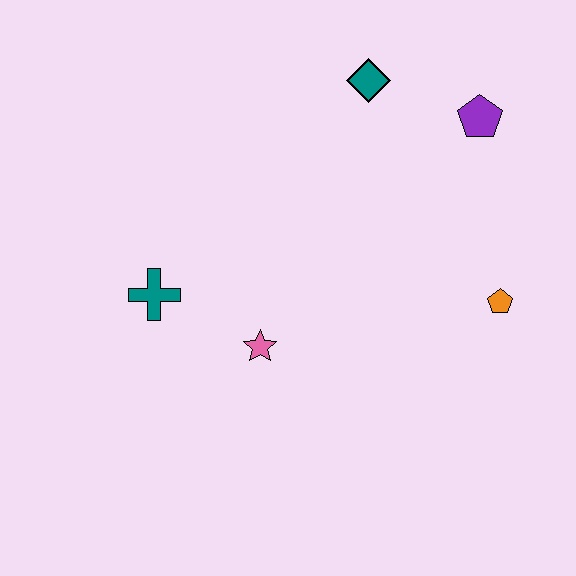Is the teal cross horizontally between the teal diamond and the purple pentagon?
No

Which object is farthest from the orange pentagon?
The teal cross is farthest from the orange pentagon.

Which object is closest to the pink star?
The teal cross is closest to the pink star.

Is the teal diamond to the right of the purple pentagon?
No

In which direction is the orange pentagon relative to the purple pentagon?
The orange pentagon is below the purple pentagon.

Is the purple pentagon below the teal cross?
No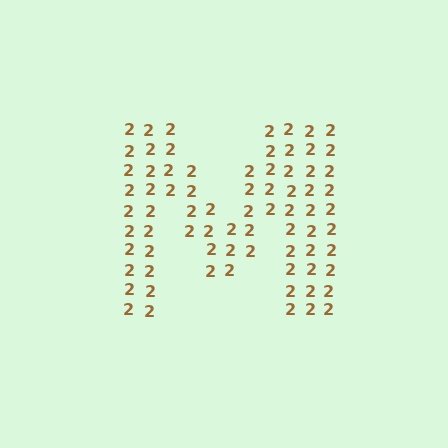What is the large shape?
The large shape is the letter M.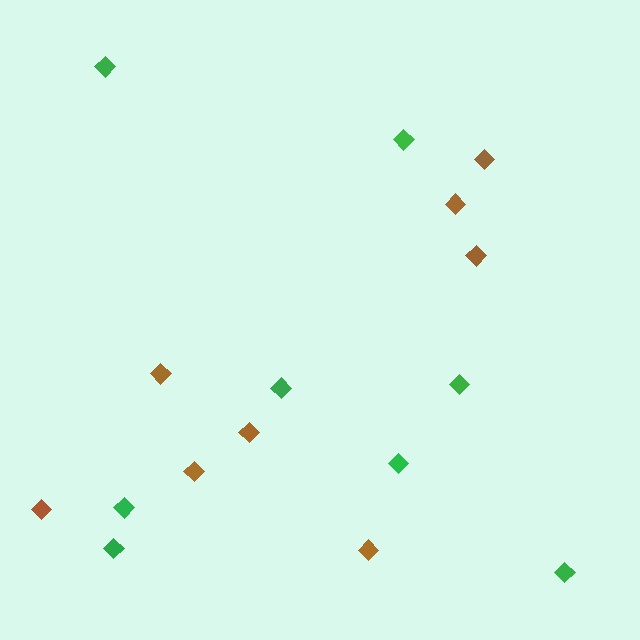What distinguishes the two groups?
There are 2 groups: one group of green diamonds (8) and one group of brown diamonds (8).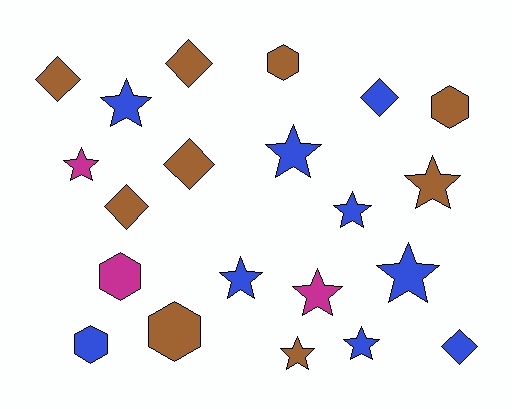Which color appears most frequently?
Blue, with 9 objects.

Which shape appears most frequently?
Star, with 10 objects.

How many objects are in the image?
There are 21 objects.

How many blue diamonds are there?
There are 2 blue diamonds.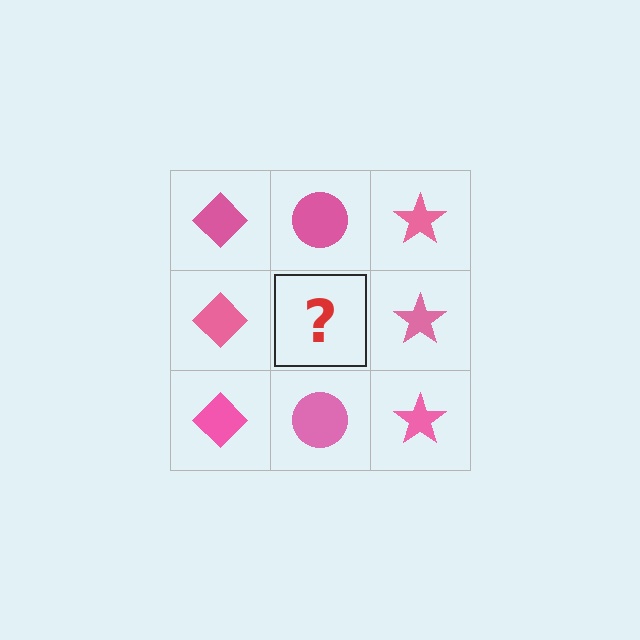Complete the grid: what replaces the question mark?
The question mark should be replaced with a pink circle.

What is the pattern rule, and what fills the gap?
The rule is that each column has a consistent shape. The gap should be filled with a pink circle.